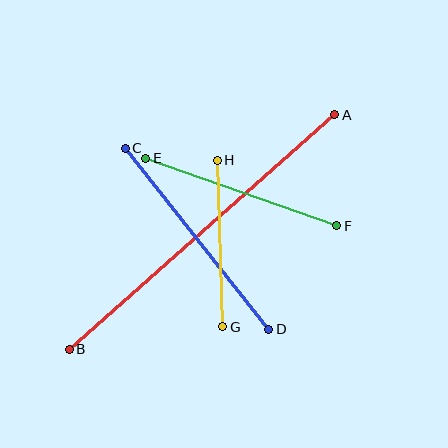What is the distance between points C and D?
The distance is approximately 231 pixels.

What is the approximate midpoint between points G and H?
The midpoint is at approximately (220, 243) pixels.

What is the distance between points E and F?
The distance is approximately 203 pixels.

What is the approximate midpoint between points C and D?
The midpoint is at approximately (197, 239) pixels.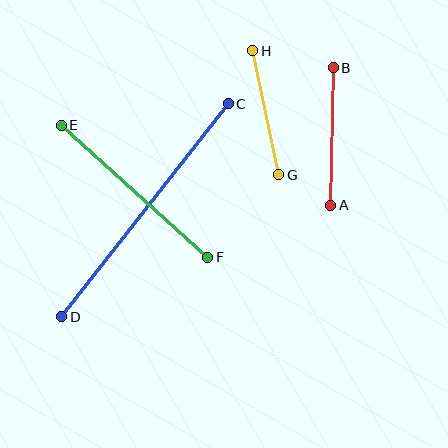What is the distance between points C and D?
The distance is approximately 270 pixels.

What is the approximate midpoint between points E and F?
The midpoint is at approximately (134, 191) pixels.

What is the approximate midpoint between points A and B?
The midpoint is at approximately (332, 136) pixels.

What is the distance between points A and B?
The distance is approximately 138 pixels.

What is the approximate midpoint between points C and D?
The midpoint is at approximately (145, 210) pixels.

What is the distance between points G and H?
The distance is approximately 126 pixels.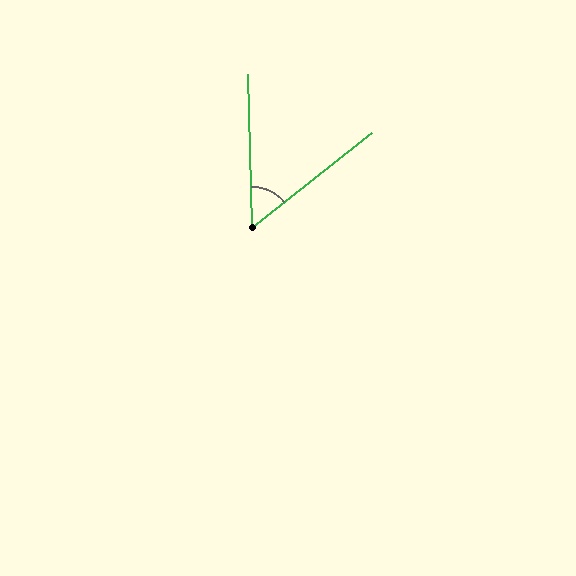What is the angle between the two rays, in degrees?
Approximately 53 degrees.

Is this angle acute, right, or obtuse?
It is acute.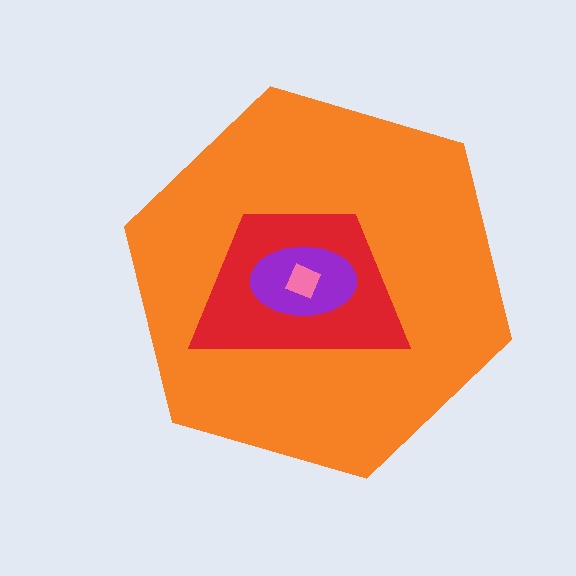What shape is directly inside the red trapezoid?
The purple ellipse.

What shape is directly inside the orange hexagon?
The red trapezoid.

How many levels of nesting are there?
4.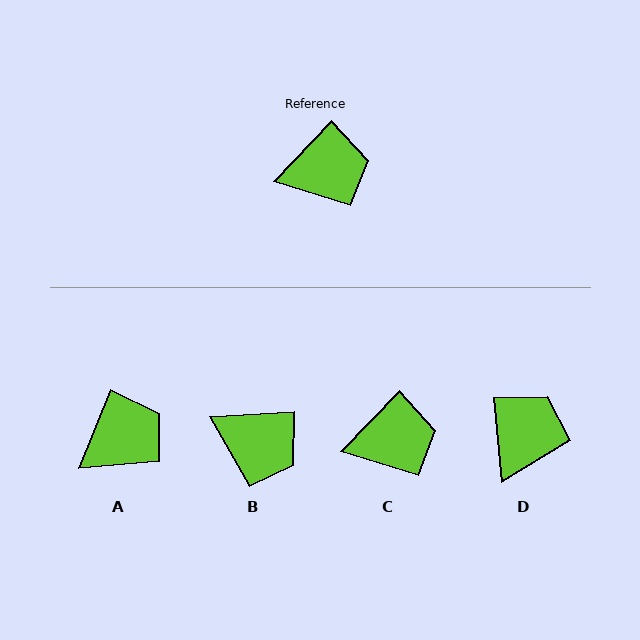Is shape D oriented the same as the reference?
No, it is off by about 49 degrees.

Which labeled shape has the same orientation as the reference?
C.